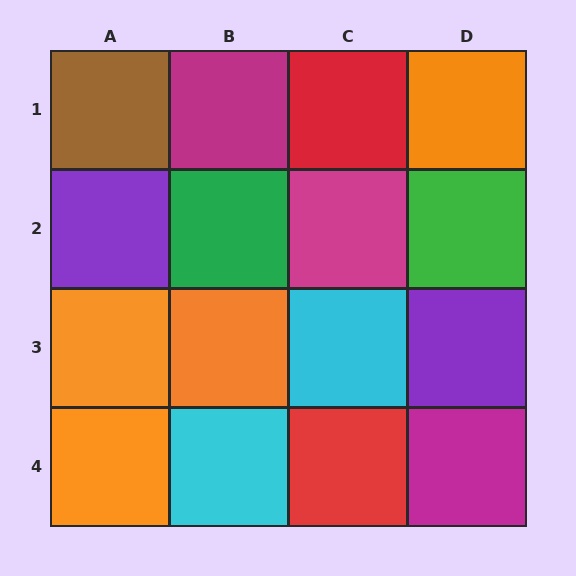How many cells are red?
2 cells are red.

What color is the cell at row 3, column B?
Orange.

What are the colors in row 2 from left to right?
Purple, green, magenta, green.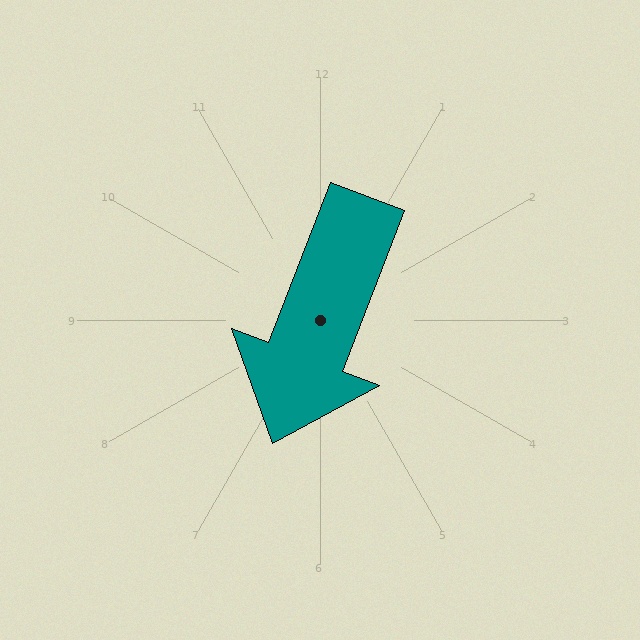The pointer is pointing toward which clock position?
Roughly 7 o'clock.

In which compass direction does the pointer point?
South.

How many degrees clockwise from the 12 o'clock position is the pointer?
Approximately 201 degrees.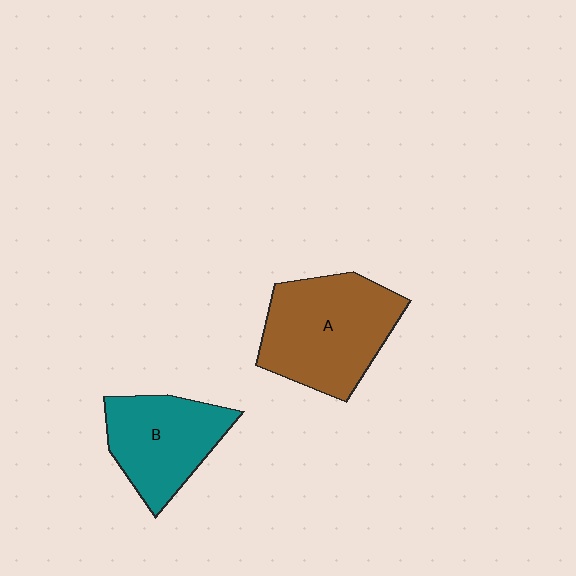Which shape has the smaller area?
Shape B (teal).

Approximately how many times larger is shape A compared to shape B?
Approximately 1.3 times.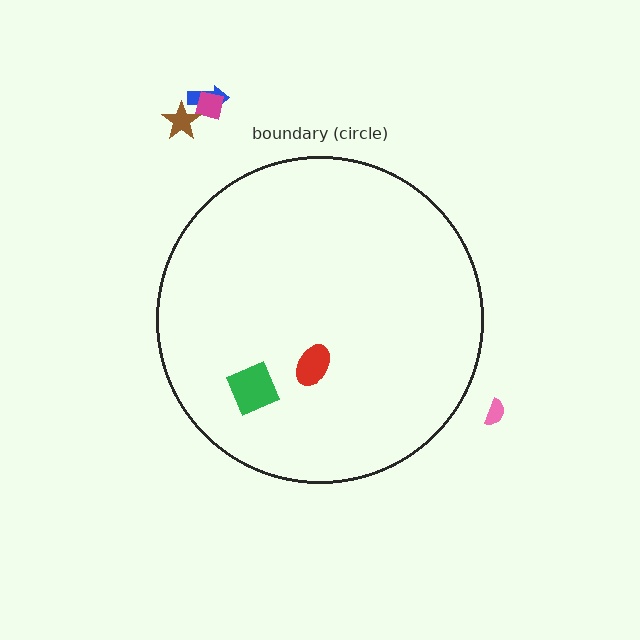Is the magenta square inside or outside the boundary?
Outside.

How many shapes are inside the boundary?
2 inside, 4 outside.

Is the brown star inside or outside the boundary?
Outside.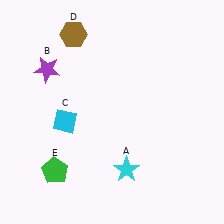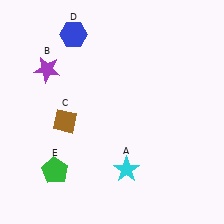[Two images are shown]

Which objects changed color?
C changed from cyan to brown. D changed from brown to blue.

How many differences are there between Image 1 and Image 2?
There are 2 differences between the two images.